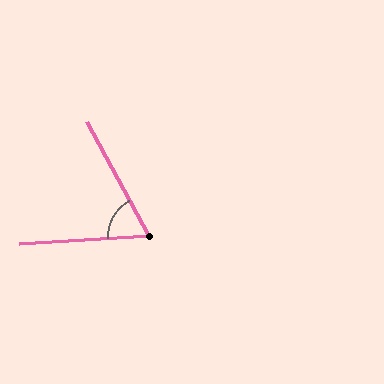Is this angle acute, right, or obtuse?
It is acute.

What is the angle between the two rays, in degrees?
Approximately 65 degrees.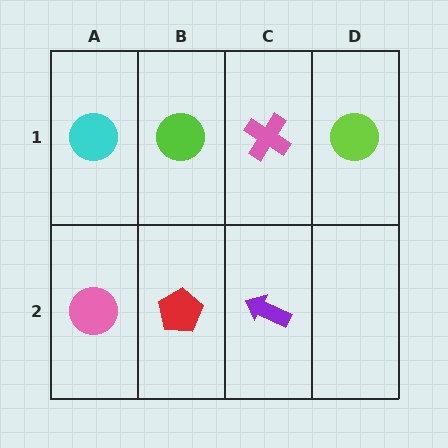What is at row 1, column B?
A lime circle.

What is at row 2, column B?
A red pentagon.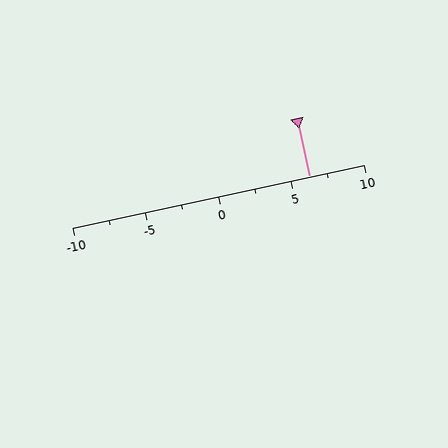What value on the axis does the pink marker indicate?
The marker indicates approximately 6.2.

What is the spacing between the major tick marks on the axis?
The major ticks are spaced 5 apart.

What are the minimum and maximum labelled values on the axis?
The axis runs from -10 to 10.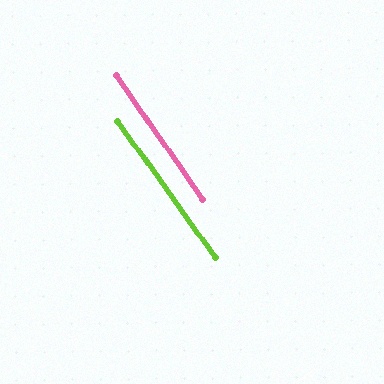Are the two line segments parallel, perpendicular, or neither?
Parallel — their directions differ by only 0.8°.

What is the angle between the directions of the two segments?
Approximately 1 degree.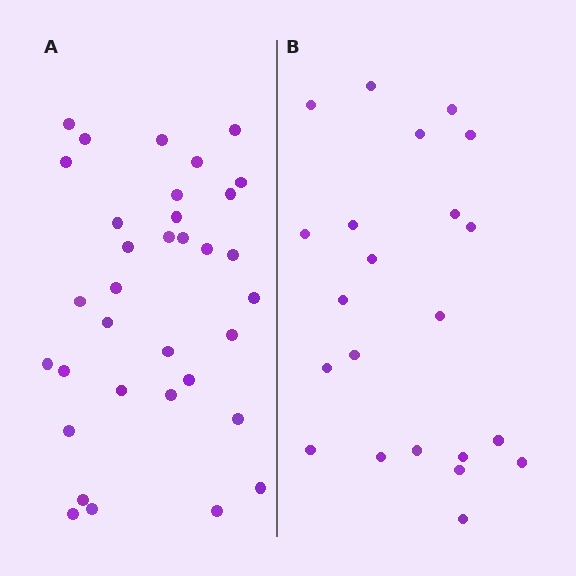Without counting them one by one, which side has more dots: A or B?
Region A (the left region) has more dots.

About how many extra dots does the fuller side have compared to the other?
Region A has roughly 12 or so more dots than region B.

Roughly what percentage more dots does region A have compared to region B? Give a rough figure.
About 55% more.